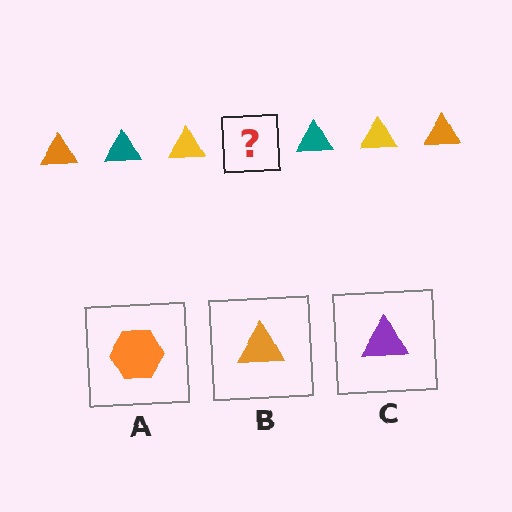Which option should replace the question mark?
Option B.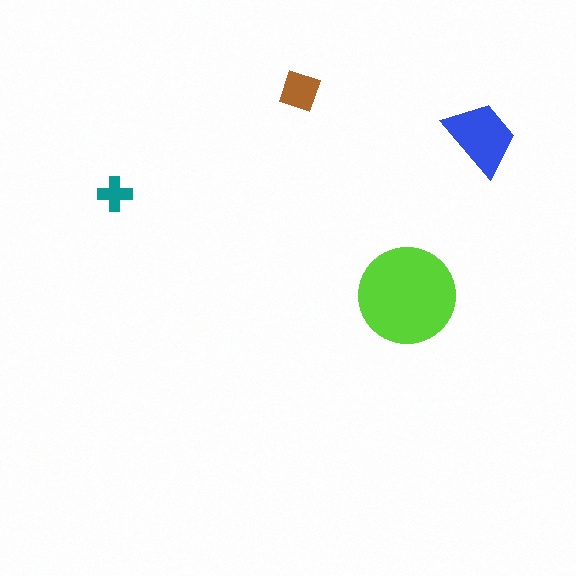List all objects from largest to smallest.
The lime circle, the blue trapezoid, the brown square, the teal cross.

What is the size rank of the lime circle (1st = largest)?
1st.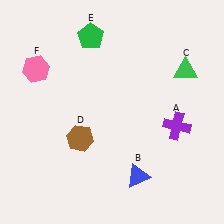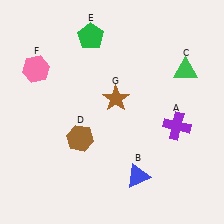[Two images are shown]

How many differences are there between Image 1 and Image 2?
There is 1 difference between the two images.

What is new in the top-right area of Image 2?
A brown star (G) was added in the top-right area of Image 2.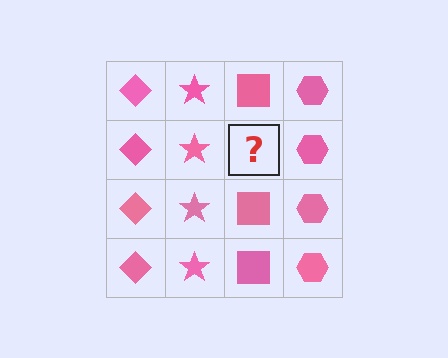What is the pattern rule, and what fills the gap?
The rule is that each column has a consistent shape. The gap should be filled with a pink square.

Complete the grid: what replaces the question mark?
The question mark should be replaced with a pink square.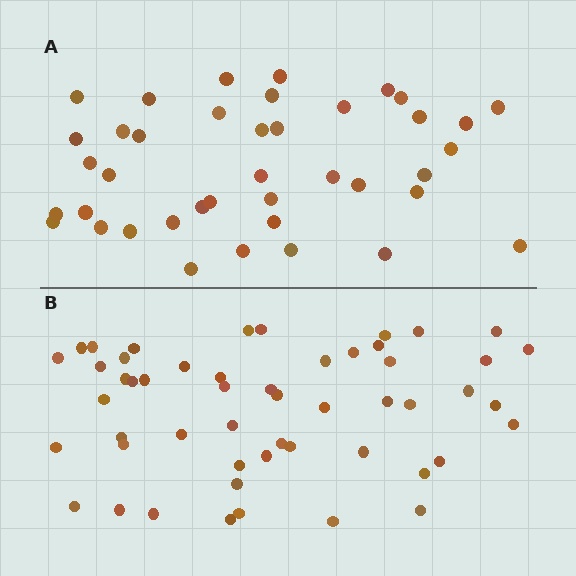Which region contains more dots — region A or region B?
Region B (the bottom region) has more dots.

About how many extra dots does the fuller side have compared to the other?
Region B has roughly 12 or so more dots than region A.